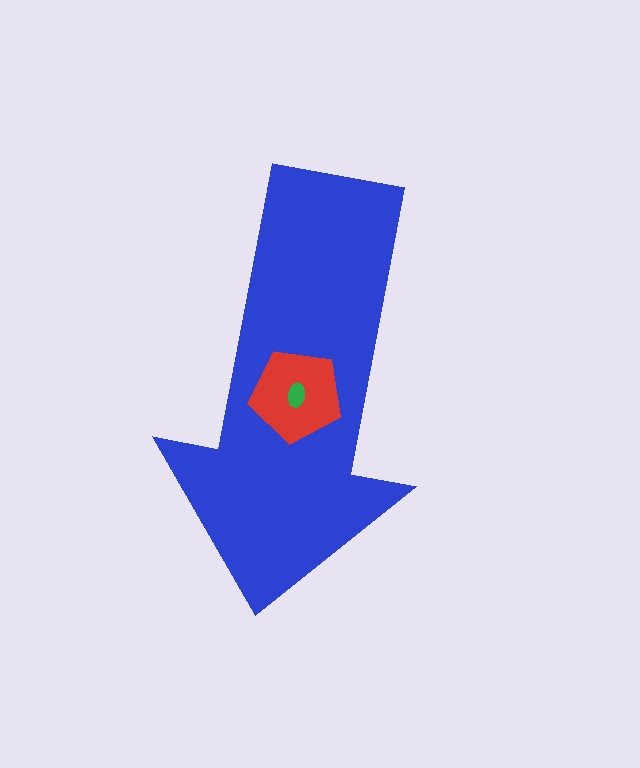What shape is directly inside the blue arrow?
The red pentagon.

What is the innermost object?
The green ellipse.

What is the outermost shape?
The blue arrow.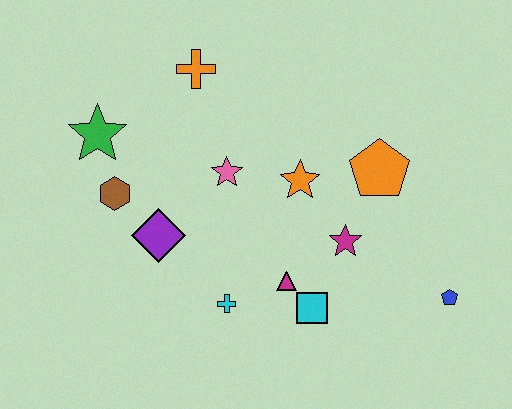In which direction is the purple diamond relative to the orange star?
The purple diamond is to the left of the orange star.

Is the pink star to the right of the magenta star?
No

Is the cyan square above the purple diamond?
No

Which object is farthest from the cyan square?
The green star is farthest from the cyan square.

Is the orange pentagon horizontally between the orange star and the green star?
No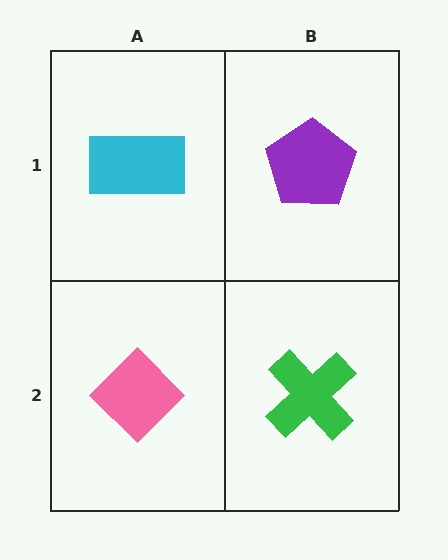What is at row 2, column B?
A green cross.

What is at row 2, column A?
A pink diamond.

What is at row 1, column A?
A cyan rectangle.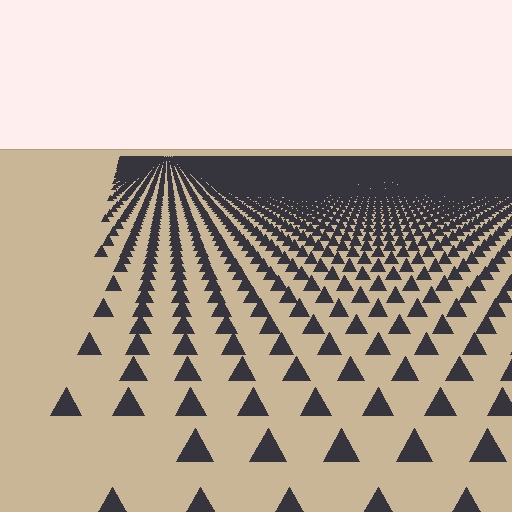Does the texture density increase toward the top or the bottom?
Density increases toward the top.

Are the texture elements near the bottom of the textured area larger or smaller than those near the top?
Larger. Near the bottom, elements are closer to the viewer and appear at a bigger on-screen size.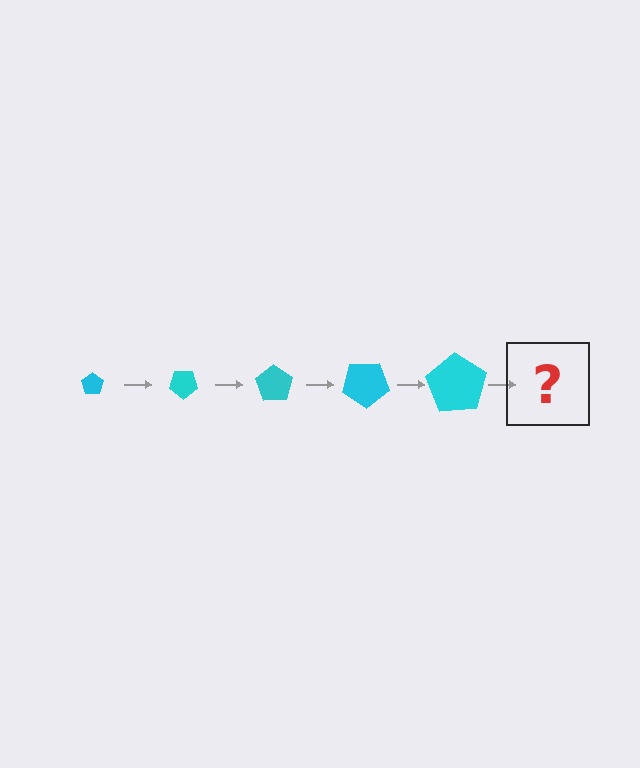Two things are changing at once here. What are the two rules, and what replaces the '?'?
The two rules are that the pentagon grows larger each step and it rotates 35 degrees each step. The '?' should be a pentagon, larger than the previous one and rotated 175 degrees from the start.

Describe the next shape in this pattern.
It should be a pentagon, larger than the previous one and rotated 175 degrees from the start.